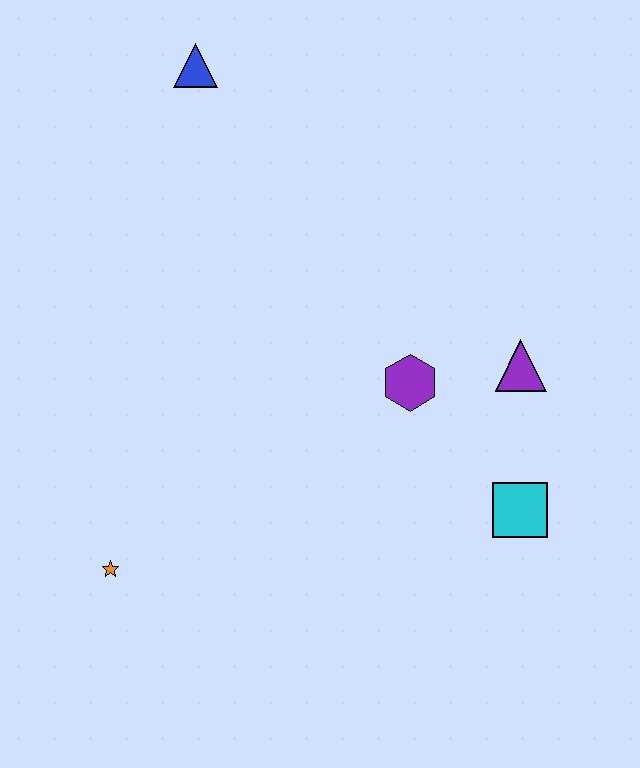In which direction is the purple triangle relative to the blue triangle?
The purple triangle is to the right of the blue triangle.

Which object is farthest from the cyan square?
The blue triangle is farthest from the cyan square.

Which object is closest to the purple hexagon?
The purple triangle is closest to the purple hexagon.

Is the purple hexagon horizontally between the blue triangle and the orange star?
No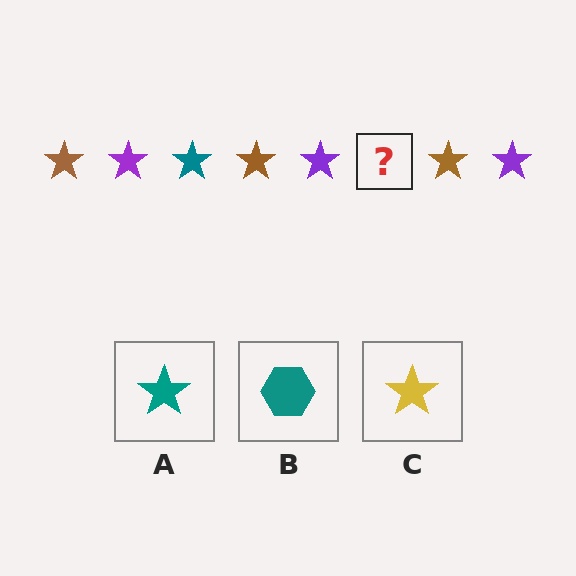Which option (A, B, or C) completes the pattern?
A.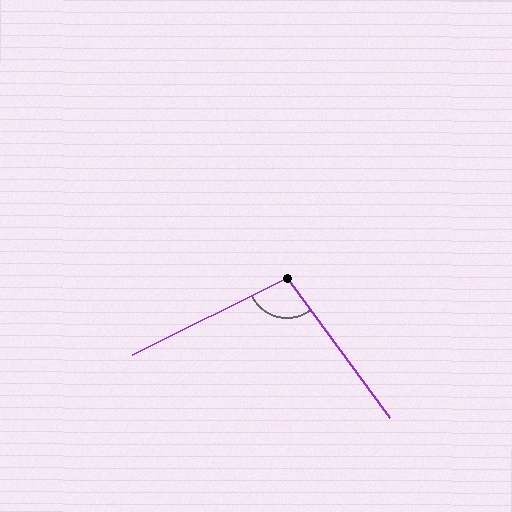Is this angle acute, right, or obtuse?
It is obtuse.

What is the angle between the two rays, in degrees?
Approximately 100 degrees.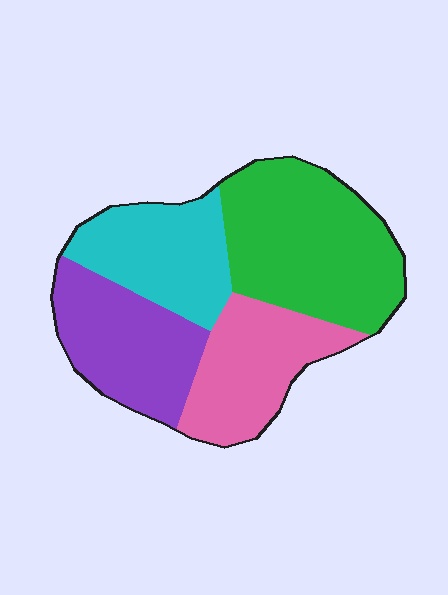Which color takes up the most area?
Green, at roughly 35%.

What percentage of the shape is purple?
Purple takes up about one quarter (1/4) of the shape.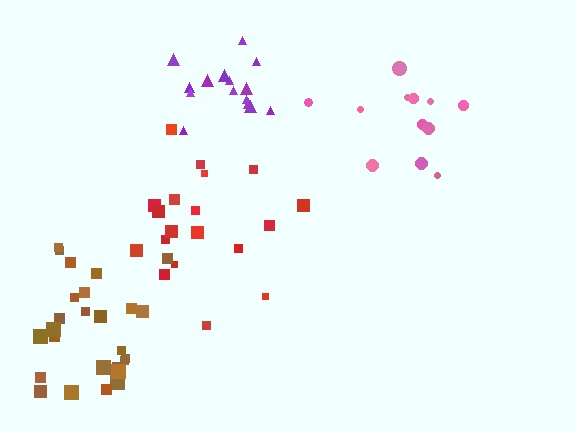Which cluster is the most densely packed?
Purple.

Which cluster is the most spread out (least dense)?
Red.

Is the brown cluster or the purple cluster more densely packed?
Purple.